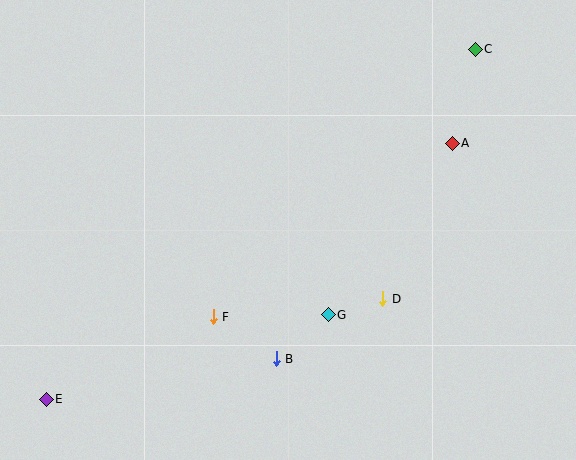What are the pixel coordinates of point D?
Point D is at (383, 299).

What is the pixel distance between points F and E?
The distance between F and E is 186 pixels.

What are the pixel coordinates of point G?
Point G is at (328, 315).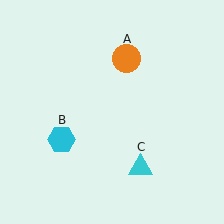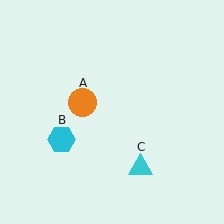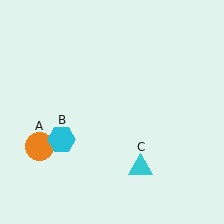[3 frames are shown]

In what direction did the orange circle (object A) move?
The orange circle (object A) moved down and to the left.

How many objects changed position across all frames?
1 object changed position: orange circle (object A).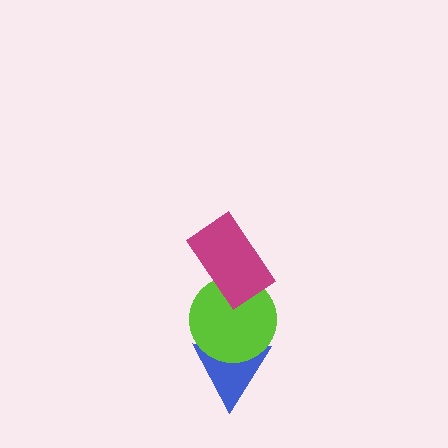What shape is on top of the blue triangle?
The lime circle is on top of the blue triangle.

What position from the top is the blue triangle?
The blue triangle is 3rd from the top.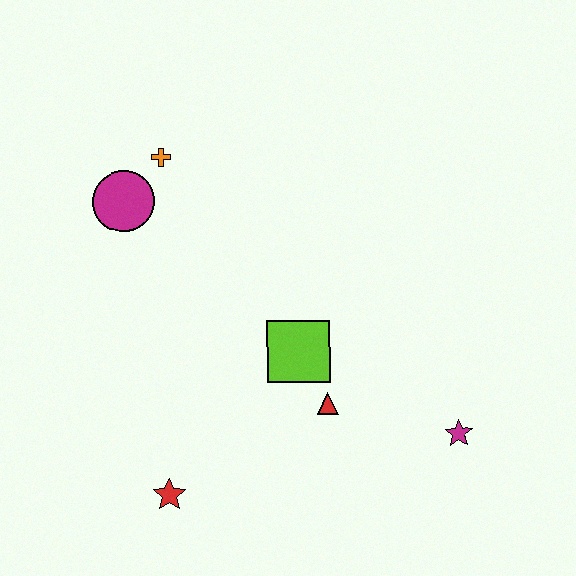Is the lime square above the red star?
Yes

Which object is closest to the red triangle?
The lime square is closest to the red triangle.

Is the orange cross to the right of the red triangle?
No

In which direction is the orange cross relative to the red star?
The orange cross is above the red star.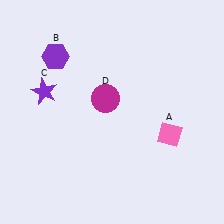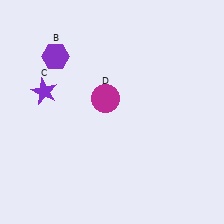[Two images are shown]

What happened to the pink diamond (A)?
The pink diamond (A) was removed in Image 2. It was in the bottom-right area of Image 1.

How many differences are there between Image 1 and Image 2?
There is 1 difference between the two images.